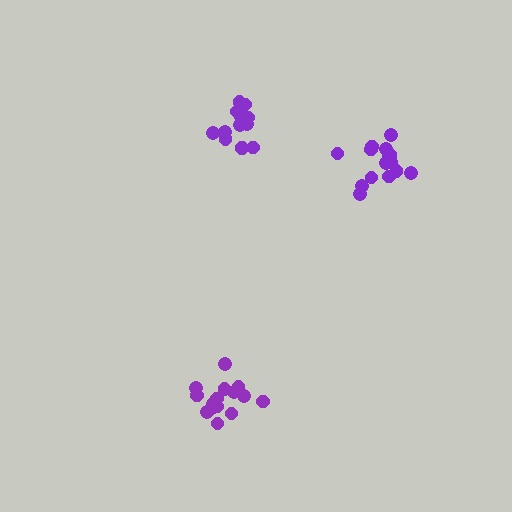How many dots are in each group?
Group 1: 16 dots, Group 2: 15 dots, Group 3: 16 dots (47 total).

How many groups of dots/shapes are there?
There are 3 groups.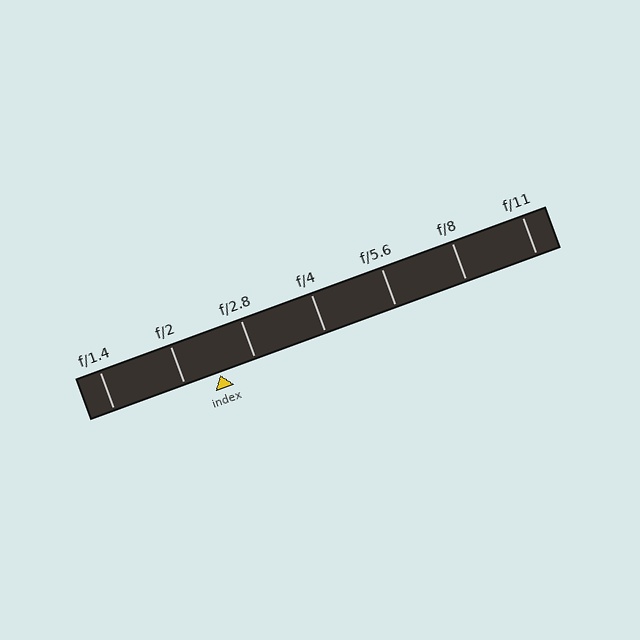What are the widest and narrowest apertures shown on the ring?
The widest aperture shown is f/1.4 and the narrowest is f/11.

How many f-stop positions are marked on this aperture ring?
There are 7 f-stop positions marked.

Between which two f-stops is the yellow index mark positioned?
The index mark is between f/2 and f/2.8.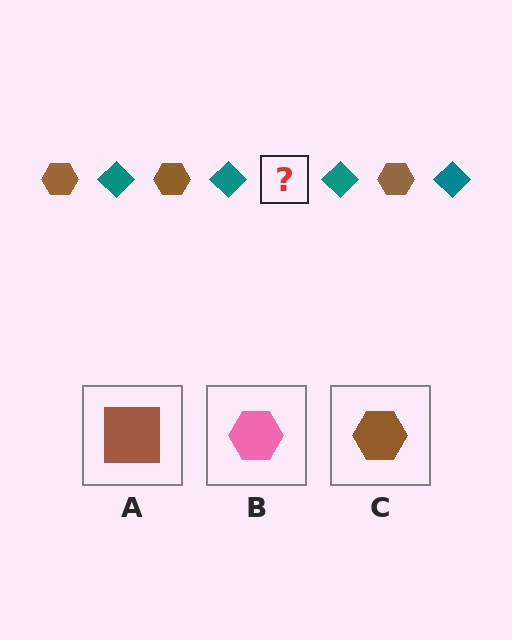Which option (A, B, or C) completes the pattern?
C.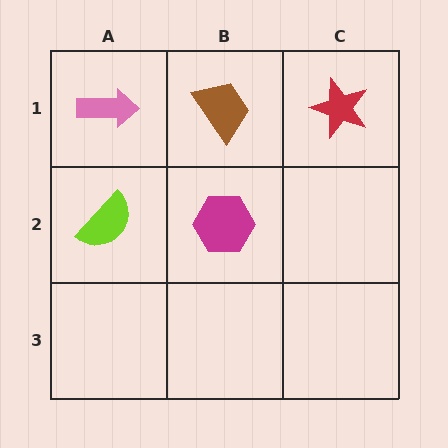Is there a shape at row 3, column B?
No, that cell is empty.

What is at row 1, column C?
A red star.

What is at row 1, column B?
A brown trapezoid.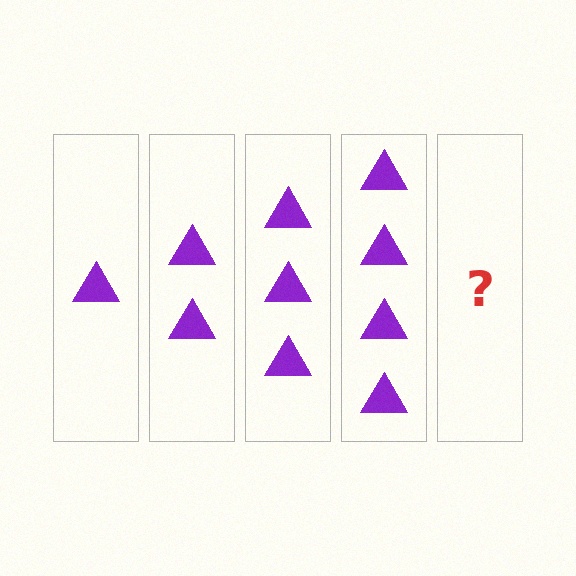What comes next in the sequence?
The next element should be 5 triangles.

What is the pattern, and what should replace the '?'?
The pattern is that each step adds one more triangle. The '?' should be 5 triangles.